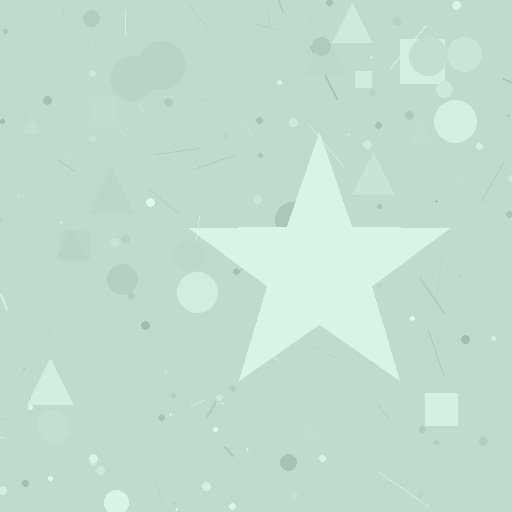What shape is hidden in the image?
A star is hidden in the image.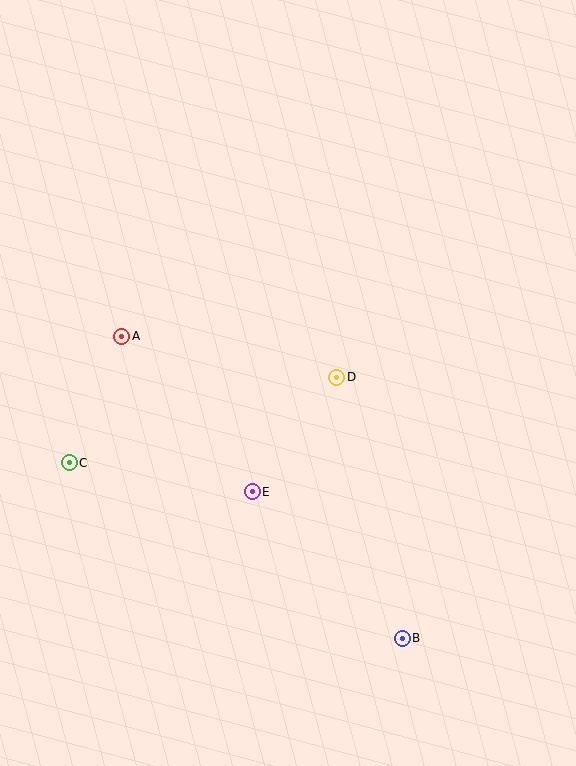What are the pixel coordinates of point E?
Point E is at (252, 492).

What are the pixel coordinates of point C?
Point C is at (69, 463).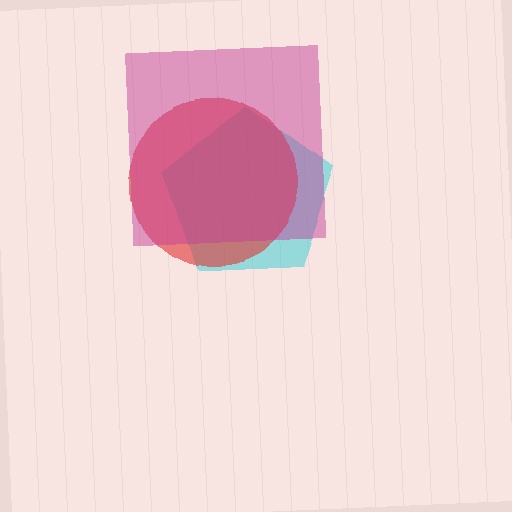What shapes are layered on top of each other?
The layered shapes are: a cyan pentagon, a red circle, a magenta square.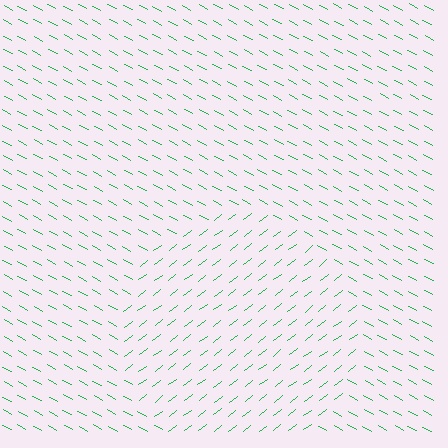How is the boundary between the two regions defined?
The boundary is defined purely by a change in line orientation (approximately 66 degrees difference). All lines are the same color and thickness.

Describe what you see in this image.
The image is filled with small green line segments. A circle region in the image has lines oriented differently from the surrounding lines, creating a visible texture boundary.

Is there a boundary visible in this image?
Yes, there is a texture boundary formed by a change in line orientation.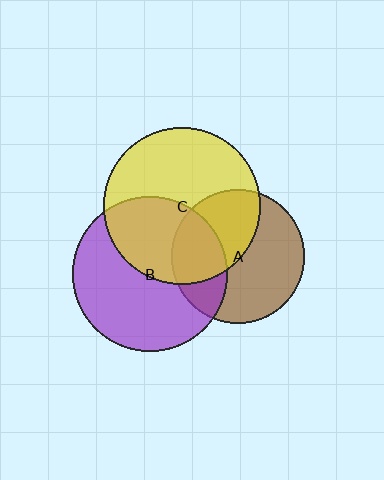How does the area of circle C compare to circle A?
Approximately 1.4 times.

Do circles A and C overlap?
Yes.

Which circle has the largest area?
Circle C (yellow).